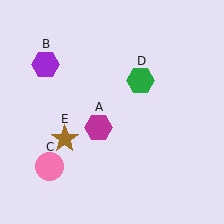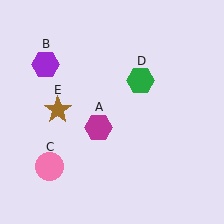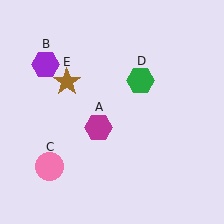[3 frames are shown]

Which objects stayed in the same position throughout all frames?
Magenta hexagon (object A) and purple hexagon (object B) and pink circle (object C) and green hexagon (object D) remained stationary.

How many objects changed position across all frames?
1 object changed position: brown star (object E).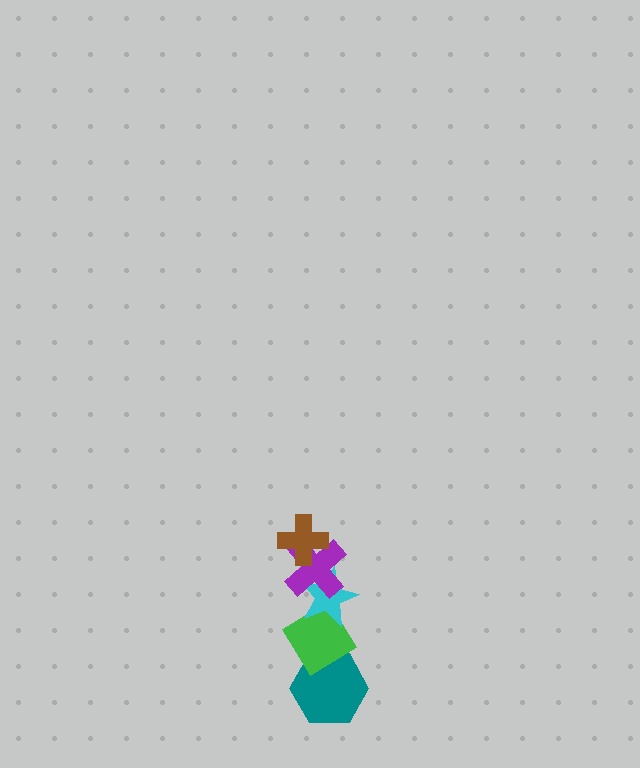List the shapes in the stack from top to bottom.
From top to bottom: the brown cross, the purple cross, the cyan star, the green diamond, the teal hexagon.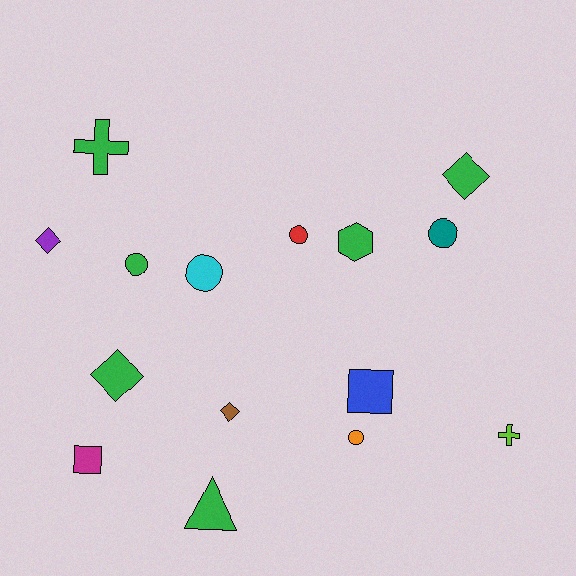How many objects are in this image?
There are 15 objects.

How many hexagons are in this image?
There is 1 hexagon.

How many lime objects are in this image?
There is 1 lime object.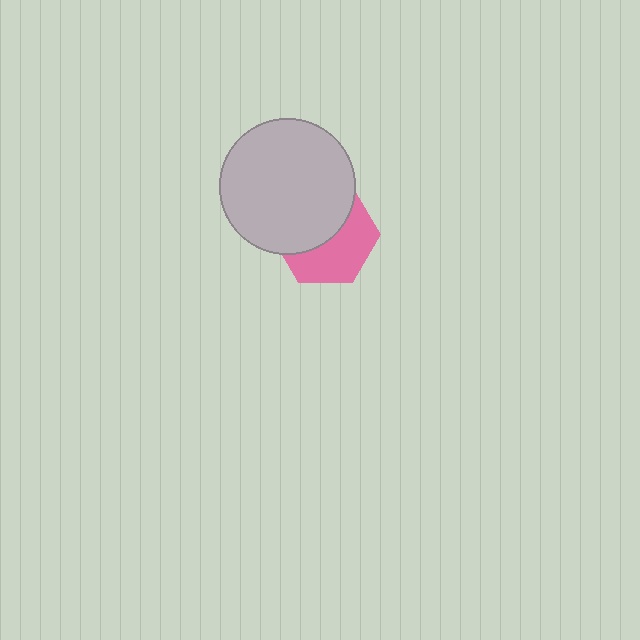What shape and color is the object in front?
The object in front is a light gray circle.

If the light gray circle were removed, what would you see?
You would see the complete pink hexagon.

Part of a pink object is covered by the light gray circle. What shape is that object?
It is a hexagon.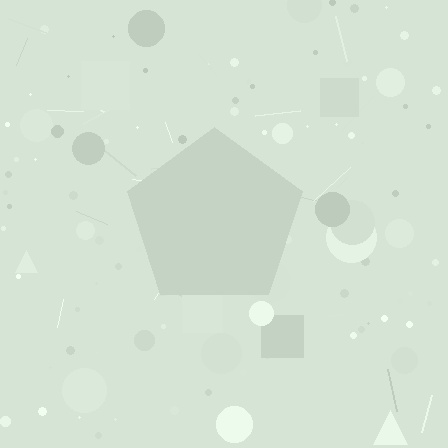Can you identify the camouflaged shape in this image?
The camouflaged shape is a pentagon.